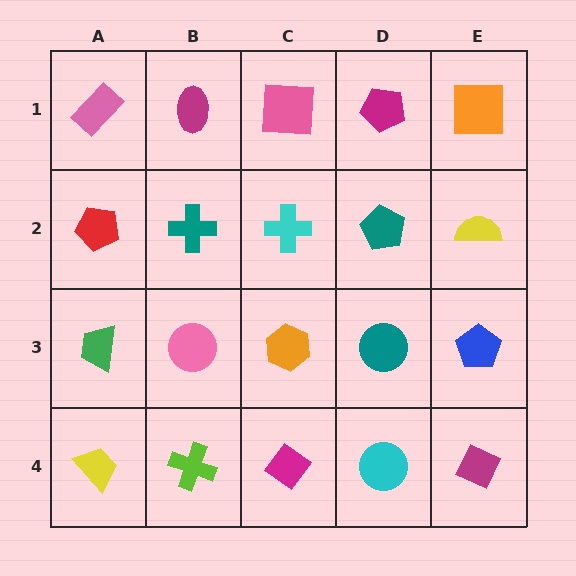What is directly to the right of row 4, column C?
A cyan circle.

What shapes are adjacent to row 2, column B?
A magenta ellipse (row 1, column B), a pink circle (row 3, column B), a red pentagon (row 2, column A), a cyan cross (row 2, column C).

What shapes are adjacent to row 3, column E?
A yellow semicircle (row 2, column E), a magenta diamond (row 4, column E), a teal circle (row 3, column D).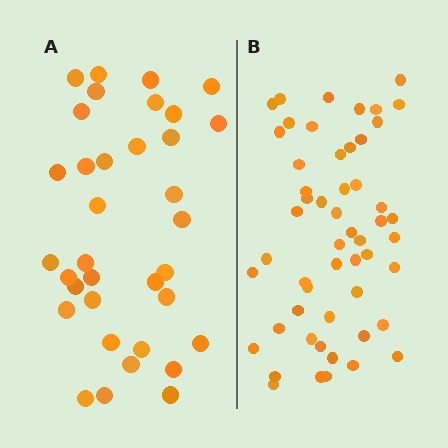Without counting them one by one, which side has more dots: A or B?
Region B (the right region) has more dots.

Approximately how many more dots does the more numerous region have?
Region B has approximately 20 more dots than region A.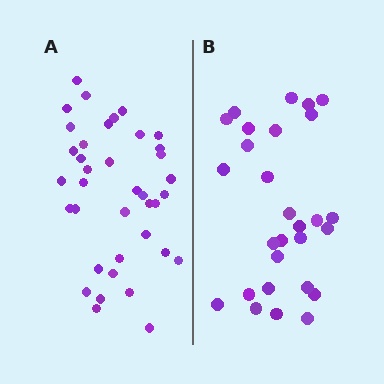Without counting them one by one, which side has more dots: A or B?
Region A (the left region) has more dots.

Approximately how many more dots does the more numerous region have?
Region A has roughly 10 or so more dots than region B.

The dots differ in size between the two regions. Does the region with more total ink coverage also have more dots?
No. Region B has more total ink coverage because its dots are larger, but region A actually contains more individual dots. Total area can be misleading — the number of items is what matters here.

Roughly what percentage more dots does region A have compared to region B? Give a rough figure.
About 35% more.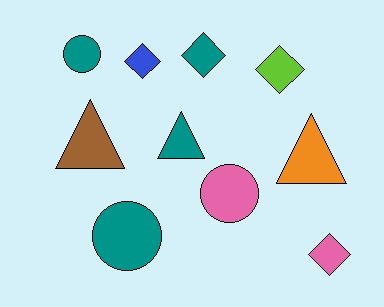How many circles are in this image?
There are 3 circles.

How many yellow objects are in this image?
There are no yellow objects.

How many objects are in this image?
There are 10 objects.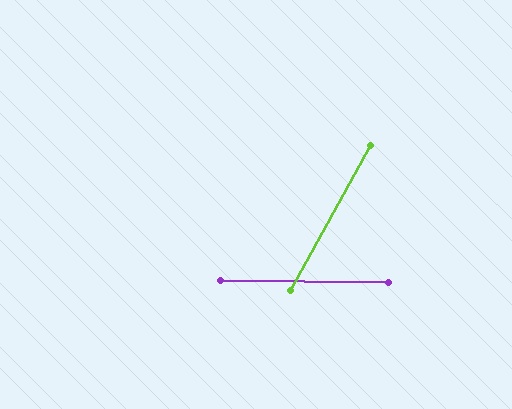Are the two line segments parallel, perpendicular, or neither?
Neither parallel nor perpendicular — they differ by about 62°.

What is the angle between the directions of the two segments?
Approximately 62 degrees.